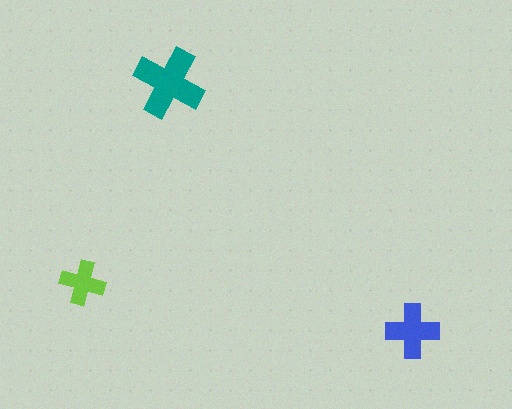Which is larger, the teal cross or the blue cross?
The teal one.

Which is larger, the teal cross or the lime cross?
The teal one.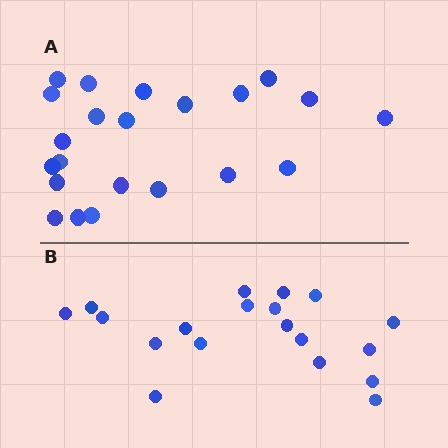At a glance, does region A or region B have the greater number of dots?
Region A (the top region) has more dots.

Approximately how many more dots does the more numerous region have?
Region A has just a few more — roughly 2 or 3 more dots than region B.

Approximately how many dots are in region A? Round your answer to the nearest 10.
About 20 dots. (The exact count is 22, which rounds to 20.)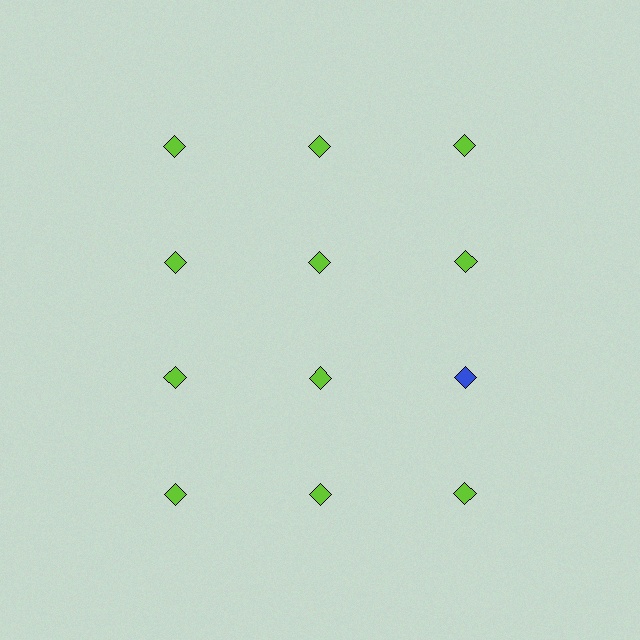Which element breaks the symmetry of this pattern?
The blue diamond in the third row, center column breaks the symmetry. All other shapes are lime diamonds.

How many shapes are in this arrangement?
There are 12 shapes arranged in a grid pattern.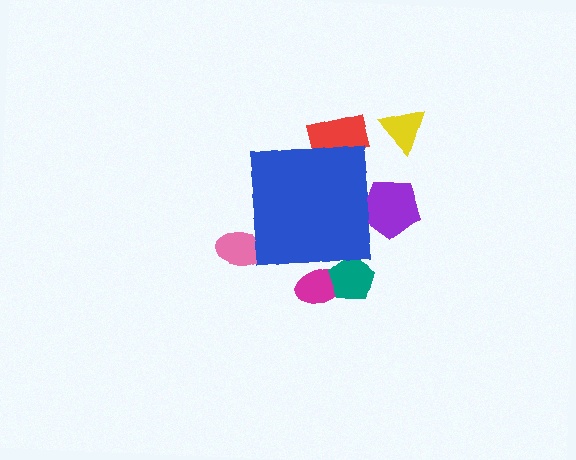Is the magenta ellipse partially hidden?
Yes, the magenta ellipse is partially hidden behind the blue square.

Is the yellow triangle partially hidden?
No, the yellow triangle is fully visible.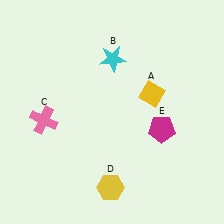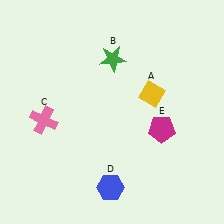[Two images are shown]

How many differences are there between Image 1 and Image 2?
There are 2 differences between the two images.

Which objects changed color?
B changed from cyan to green. D changed from yellow to blue.